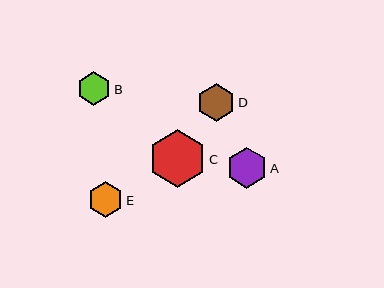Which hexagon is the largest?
Hexagon C is the largest with a size of approximately 57 pixels.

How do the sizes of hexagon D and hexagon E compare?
Hexagon D and hexagon E are approximately the same size.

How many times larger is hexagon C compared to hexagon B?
Hexagon C is approximately 1.7 times the size of hexagon B.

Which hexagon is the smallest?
Hexagon B is the smallest with a size of approximately 33 pixels.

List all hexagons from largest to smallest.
From largest to smallest: C, A, D, E, B.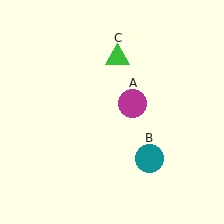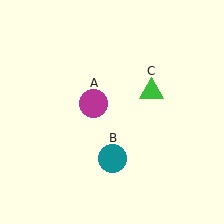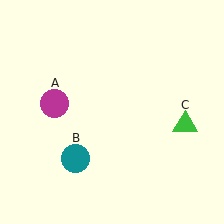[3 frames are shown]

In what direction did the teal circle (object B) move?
The teal circle (object B) moved left.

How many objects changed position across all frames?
3 objects changed position: magenta circle (object A), teal circle (object B), green triangle (object C).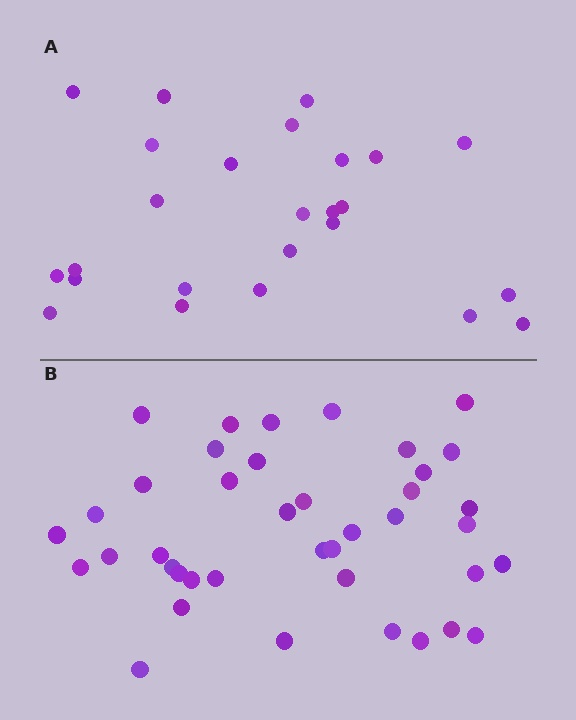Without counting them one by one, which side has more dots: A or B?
Region B (the bottom region) has more dots.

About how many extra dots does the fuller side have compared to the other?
Region B has approximately 15 more dots than region A.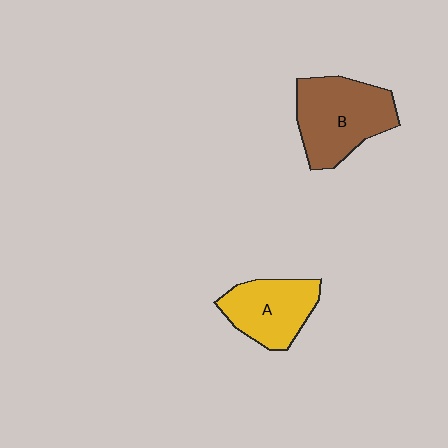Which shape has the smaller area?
Shape A (yellow).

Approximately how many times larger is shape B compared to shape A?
Approximately 1.3 times.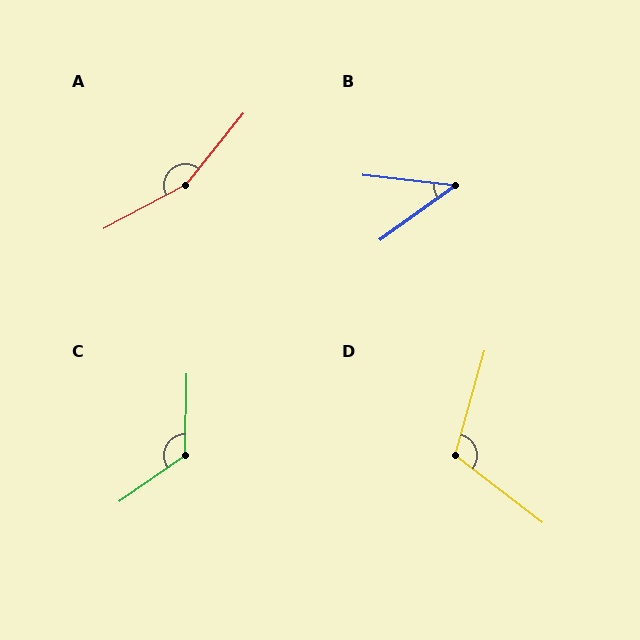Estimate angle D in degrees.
Approximately 112 degrees.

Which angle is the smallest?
B, at approximately 42 degrees.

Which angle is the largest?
A, at approximately 157 degrees.